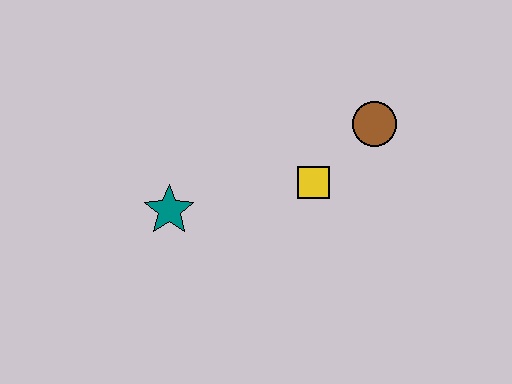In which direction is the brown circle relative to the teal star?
The brown circle is to the right of the teal star.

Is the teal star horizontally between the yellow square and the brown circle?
No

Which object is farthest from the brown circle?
The teal star is farthest from the brown circle.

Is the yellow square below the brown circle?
Yes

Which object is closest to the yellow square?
The brown circle is closest to the yellow square.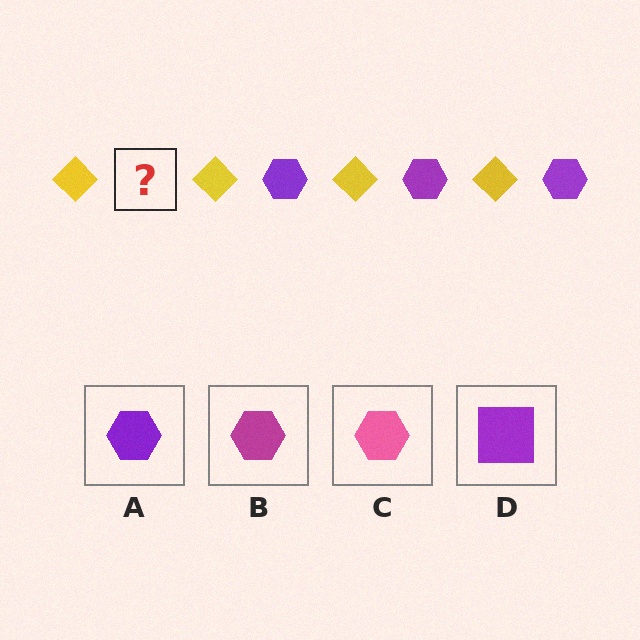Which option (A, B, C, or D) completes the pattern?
A.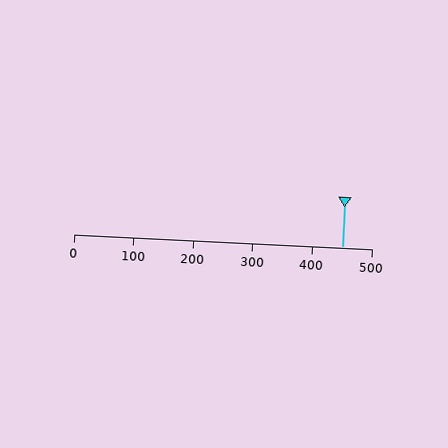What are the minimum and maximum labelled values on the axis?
The axis runs from 0 to 500.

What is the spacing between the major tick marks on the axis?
The major ticks are spaced 100 apart.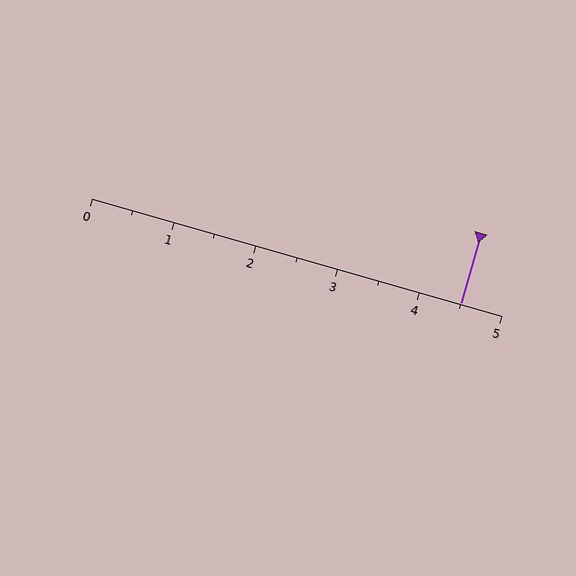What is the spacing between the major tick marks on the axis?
The major ticks are spaced 1 apart.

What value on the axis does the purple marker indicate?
The marker indicates approximately 4.5.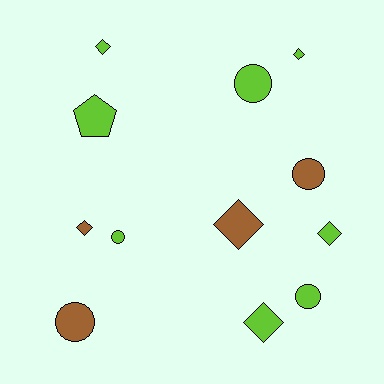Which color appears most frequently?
Lime, with 8 objects.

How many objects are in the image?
There are 12 objects.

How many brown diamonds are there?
There are 2 brown diamonds.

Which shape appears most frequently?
Diamond, with 6 objects.